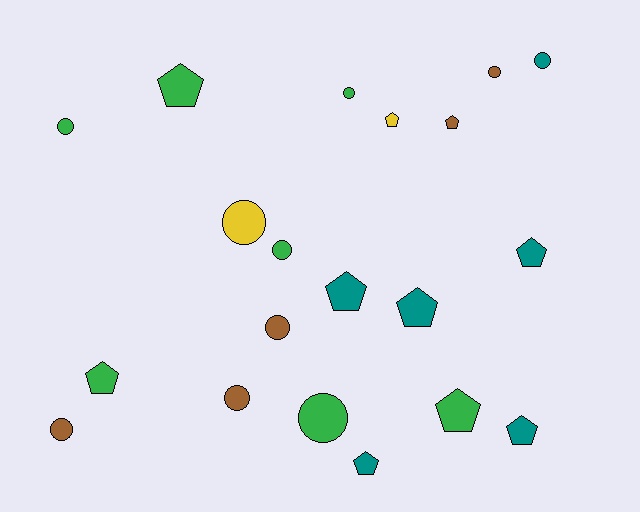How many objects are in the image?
There are 20 objects.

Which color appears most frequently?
Green, with 7 objects.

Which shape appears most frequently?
Circle, with 10 objects.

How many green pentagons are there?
There are 3 green pentagons.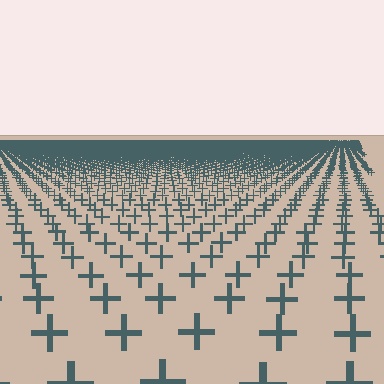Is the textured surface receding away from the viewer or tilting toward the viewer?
The surface is receding away from the viewer. Texture elements get smaller and denser toward the top.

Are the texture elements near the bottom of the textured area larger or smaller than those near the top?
Larger. Near the bottom, elements are closer to the viewer and appear at a bigger on-screen size.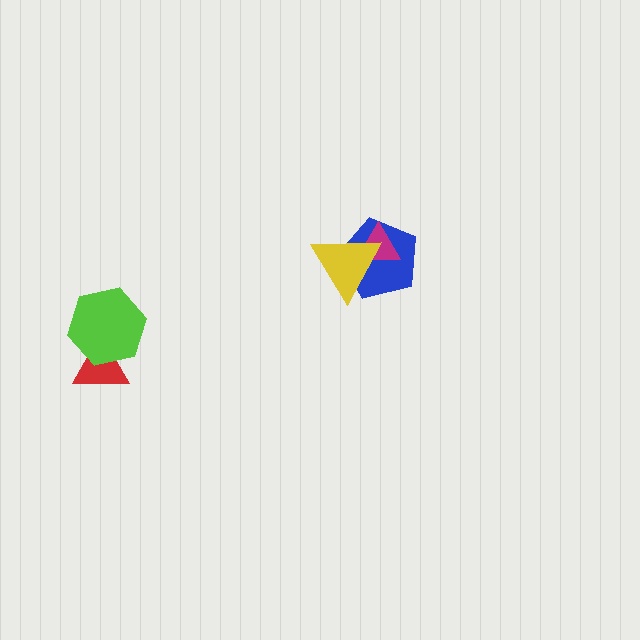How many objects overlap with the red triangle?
1 object overlaps with the red triangle.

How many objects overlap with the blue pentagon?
2 objects overlap with the blue pentagon.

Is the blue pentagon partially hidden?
Yes, it is partially covered by another shape.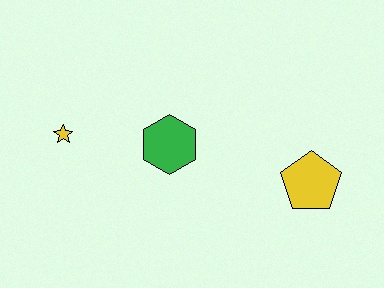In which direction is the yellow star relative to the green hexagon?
The yellow star is to the left of the green hexagon.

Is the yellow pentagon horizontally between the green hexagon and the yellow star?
No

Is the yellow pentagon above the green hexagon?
No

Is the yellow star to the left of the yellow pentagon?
Yes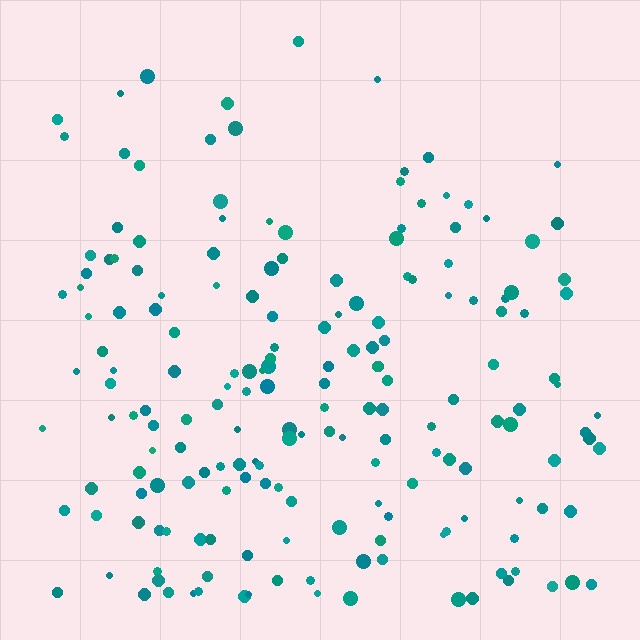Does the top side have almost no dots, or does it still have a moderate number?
Still a moderate number, just noticeably fewer than the bottom.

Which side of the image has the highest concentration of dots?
The bottom.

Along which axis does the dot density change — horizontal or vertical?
Vertical.